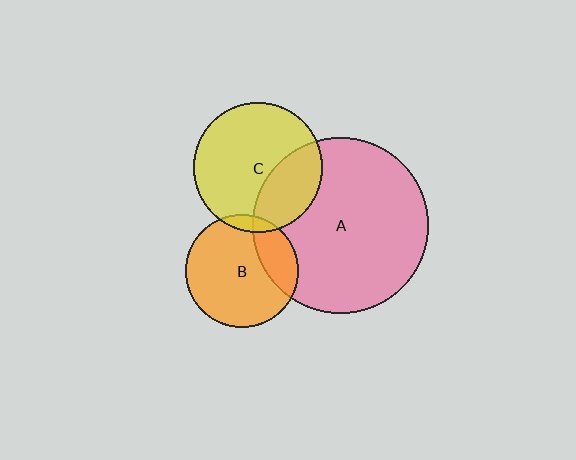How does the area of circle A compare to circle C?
Approximately 1.8 times.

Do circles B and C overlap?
Yes.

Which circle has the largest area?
Circle A (pink).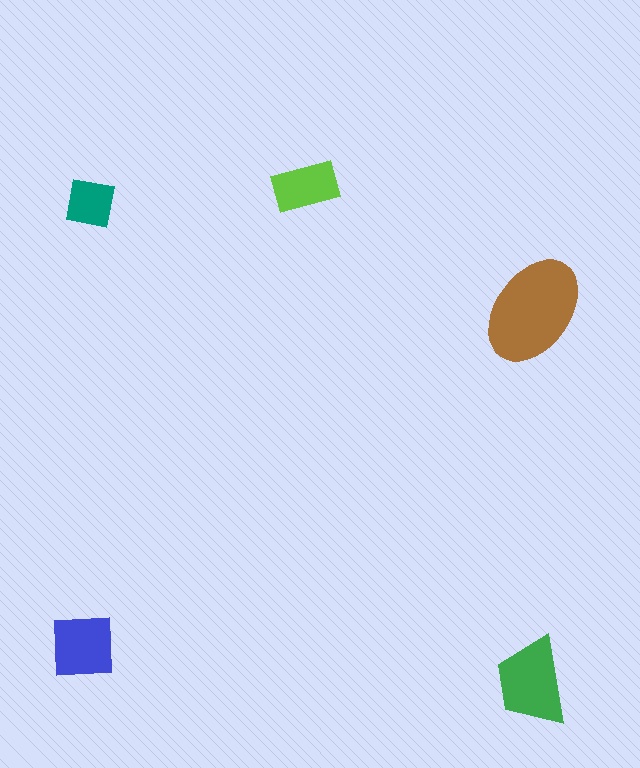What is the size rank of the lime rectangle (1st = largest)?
4th.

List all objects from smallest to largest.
The teal square, the lime rectangle, the blue square, the green trapezoid, the brown ellipse.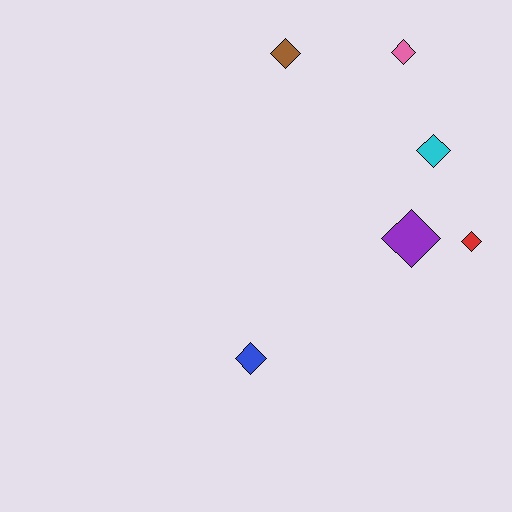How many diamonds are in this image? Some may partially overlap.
There are 6 diamonds.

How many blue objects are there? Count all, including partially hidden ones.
There is 1 blue object.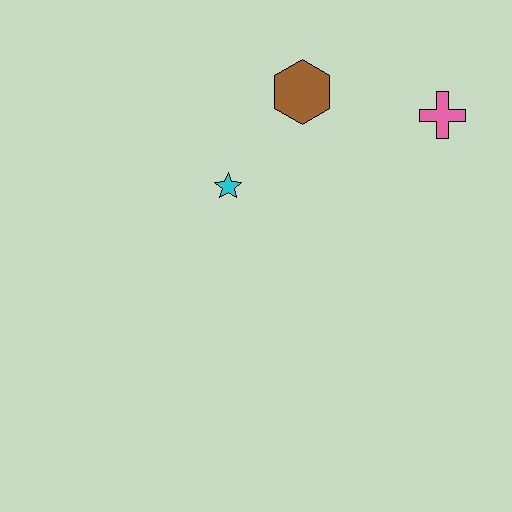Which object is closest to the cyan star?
The brown hexagon is closest to the cyan star.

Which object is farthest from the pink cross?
The cyan star is farthest from the pink cross.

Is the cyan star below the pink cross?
Yes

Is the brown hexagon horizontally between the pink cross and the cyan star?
Yes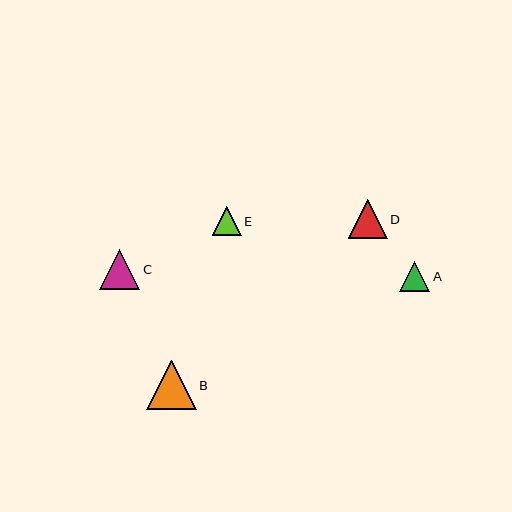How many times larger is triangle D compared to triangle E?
Triangle D is approximately 1.3 times the size of triangle E.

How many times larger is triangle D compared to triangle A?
Triangle D is approximately 1.3 times the size of triangle A.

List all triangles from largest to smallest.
From largest to smallest: B, C, D, A, E.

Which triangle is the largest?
Triangle B is the largest with a size of approximately 49 pixels.